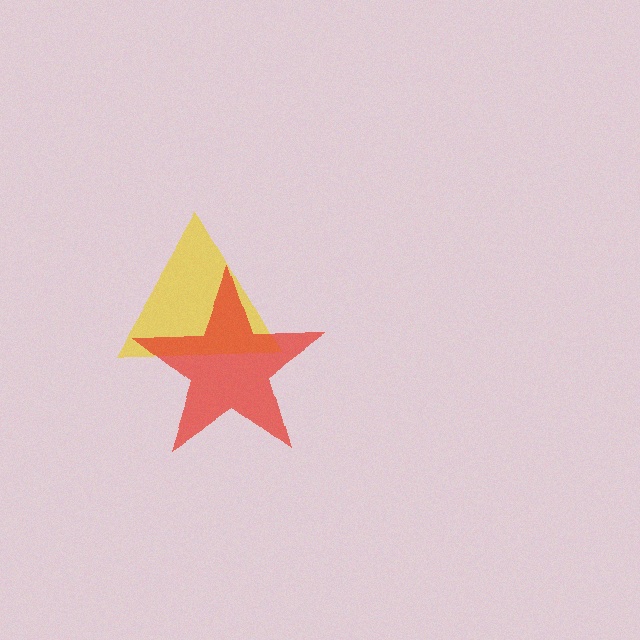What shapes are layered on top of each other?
The layered shapes are: a yellow triangle, a red star.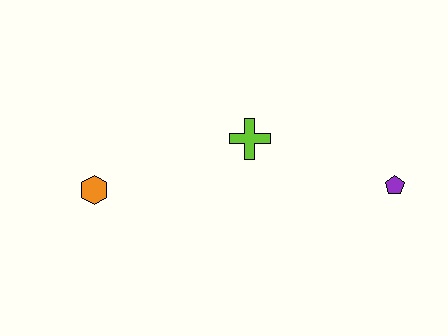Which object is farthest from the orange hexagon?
The purple pentagon is farthest from the orange hexagon.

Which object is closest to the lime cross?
The purple pentagon is closest to the lime cross.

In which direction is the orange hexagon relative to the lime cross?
The orange hexagon is to the left of the lime cross.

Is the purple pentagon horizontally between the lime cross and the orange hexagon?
No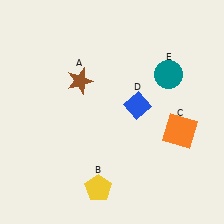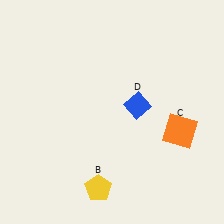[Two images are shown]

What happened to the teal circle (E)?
The teal circle (E) was removed in Image 2. It was in the top-right area of Image 1.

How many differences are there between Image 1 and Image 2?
There are 2 differences between the two images.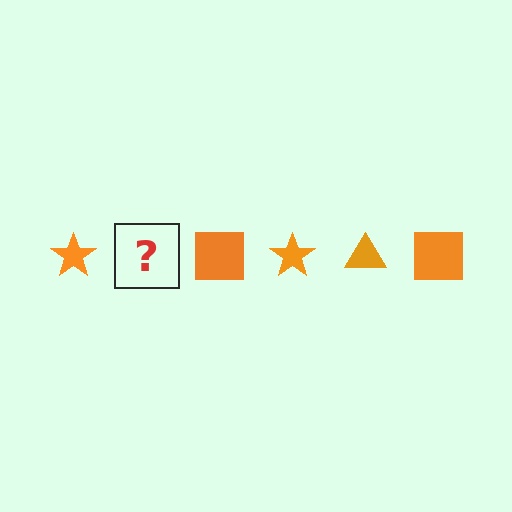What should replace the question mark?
The question mark should be replaced with an orange triangle.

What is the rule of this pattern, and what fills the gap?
The rule is that the pattern cycles through star, triangle, square shapes in orange. The gap should be filled with an orange triangle.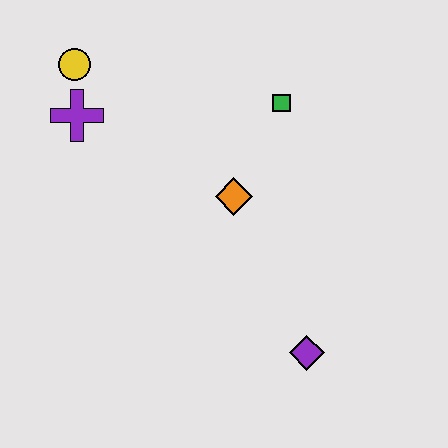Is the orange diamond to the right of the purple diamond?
No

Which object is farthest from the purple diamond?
The yellow circle is farthest from the purple diamond.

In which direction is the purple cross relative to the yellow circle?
The purple cross is below the yellow circle.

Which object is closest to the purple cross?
The yellow circle is closest to the purple cross.